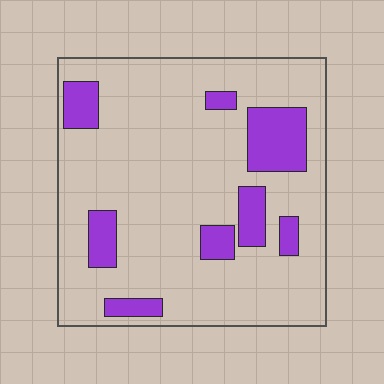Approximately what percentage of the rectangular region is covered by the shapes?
Approximately 20%.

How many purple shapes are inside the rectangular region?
8.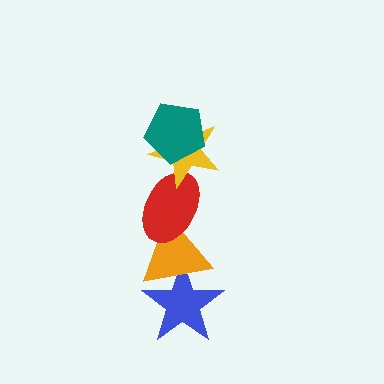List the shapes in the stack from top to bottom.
From top to bottom: the teal pentagon, the yellow star, the red ellipse, the orange triangle, the blue star.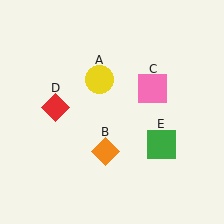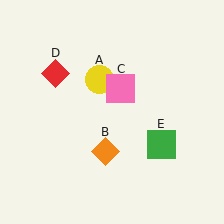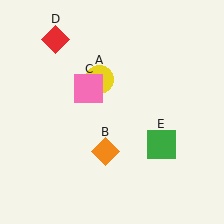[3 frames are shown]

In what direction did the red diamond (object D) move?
The red diamond (object D) moved up.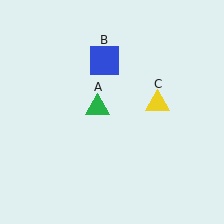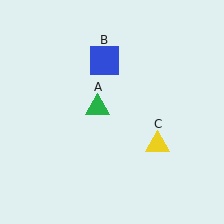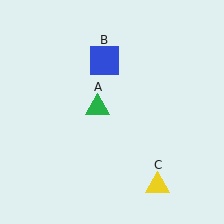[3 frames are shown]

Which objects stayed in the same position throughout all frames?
Green triangle (object A) and blue square (object B) remained stationary.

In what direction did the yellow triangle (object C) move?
The yellow triangle (object C) moved down.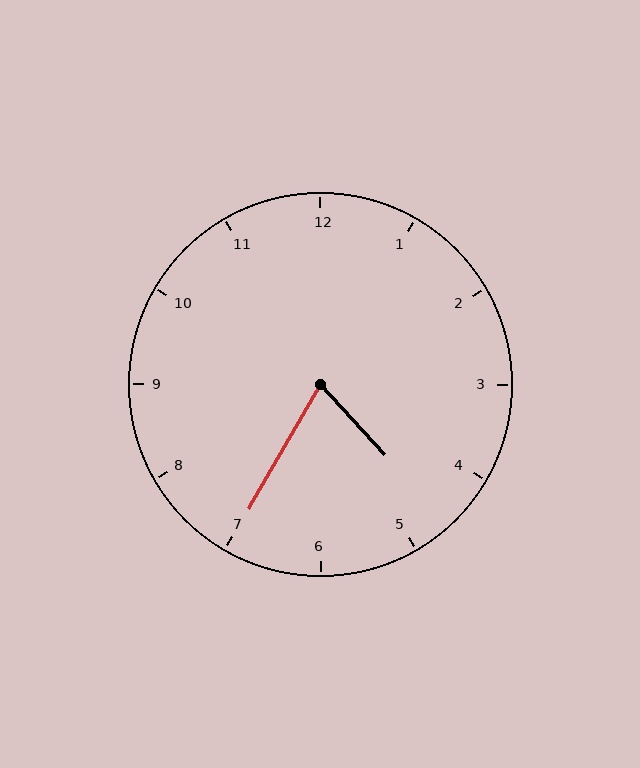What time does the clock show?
4:35.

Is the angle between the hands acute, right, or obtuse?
It is acute.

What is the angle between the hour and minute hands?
Approximately 72 degrees.